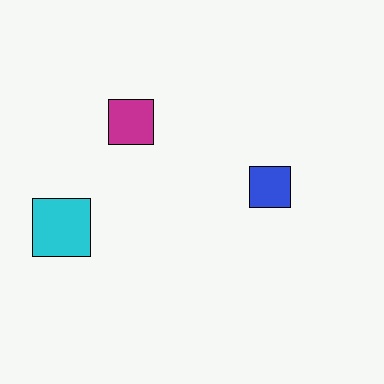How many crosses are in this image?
There are no crosses.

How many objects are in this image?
There are 3 objects.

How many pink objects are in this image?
There are no pink objects.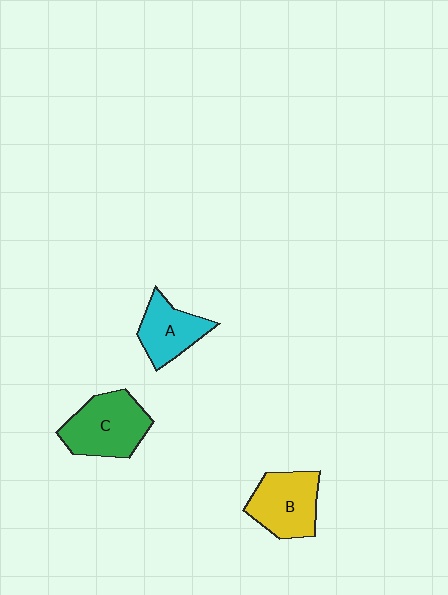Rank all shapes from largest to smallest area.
From largest to smallest: C (green), B (yellow), A (cyan).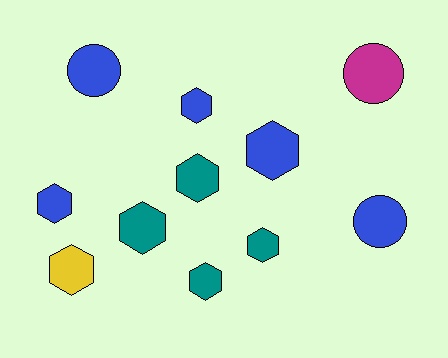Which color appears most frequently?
Blue, with 5 objects.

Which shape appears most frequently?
Hexagon, with 8 objects.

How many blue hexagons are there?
There are 3 blue hexagons.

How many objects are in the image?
There are 11 objects.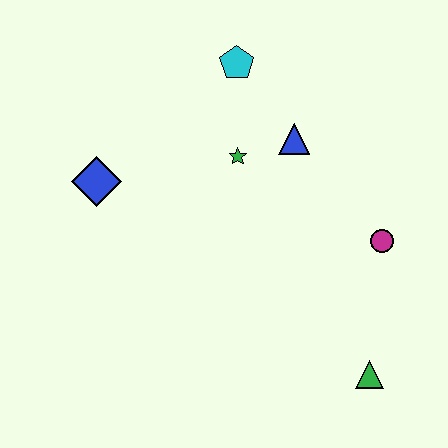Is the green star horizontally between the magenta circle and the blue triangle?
No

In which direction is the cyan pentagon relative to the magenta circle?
The cyan pentagon is above the magenta circle.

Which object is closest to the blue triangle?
The green star is closest to the blue triangle.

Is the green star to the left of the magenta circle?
Yes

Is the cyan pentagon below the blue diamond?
No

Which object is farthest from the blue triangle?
The green triangle is farthest from the blue triangle.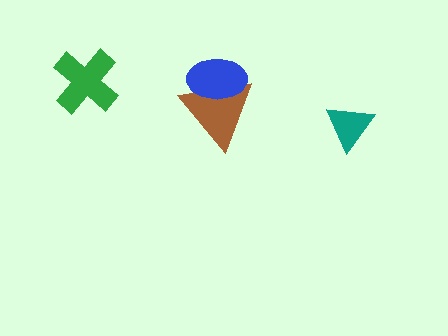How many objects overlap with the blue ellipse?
1 object overlaps with the blue ellipse.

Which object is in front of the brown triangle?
The blue ellipse is in front of the brown triangle.